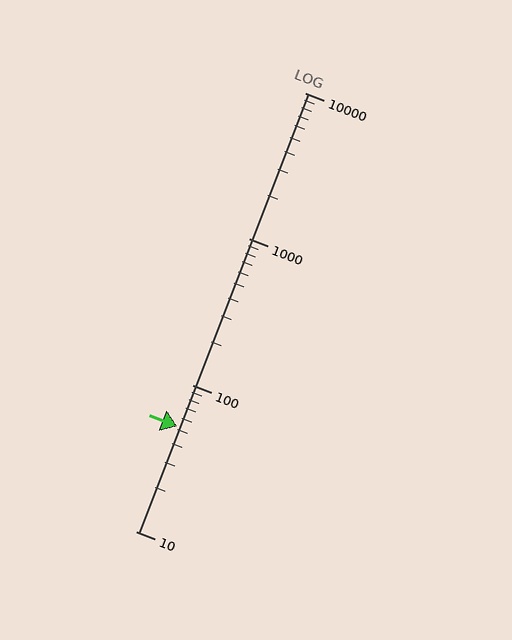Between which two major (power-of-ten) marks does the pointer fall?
The pointer is between 10 and 100.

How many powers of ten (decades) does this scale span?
The scale spans 3 decades, from 10 to 10000.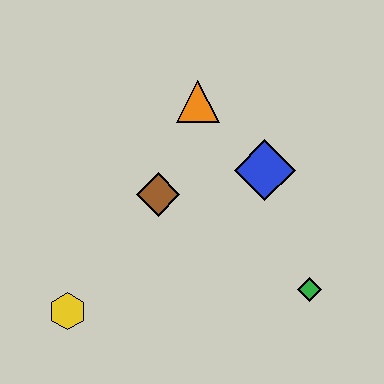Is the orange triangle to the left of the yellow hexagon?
No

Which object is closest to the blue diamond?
The orange triangle is closest to the blue diamond.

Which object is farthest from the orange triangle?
The yellow hexagon is farthest from the orange triangle.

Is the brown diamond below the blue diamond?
Yes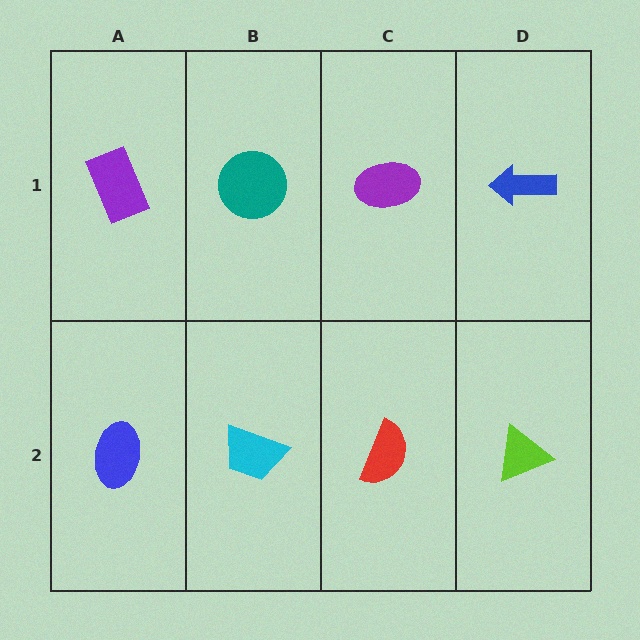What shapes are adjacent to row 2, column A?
A purple rectangle (row 1, column A), a cyan trapezoid (row 2, column B).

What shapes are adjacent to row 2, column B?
A teal circle (row 1, column B), a blue ellipse (row 2, column A), a red semicircle (row 2, column C).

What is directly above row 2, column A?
A purple rectangle.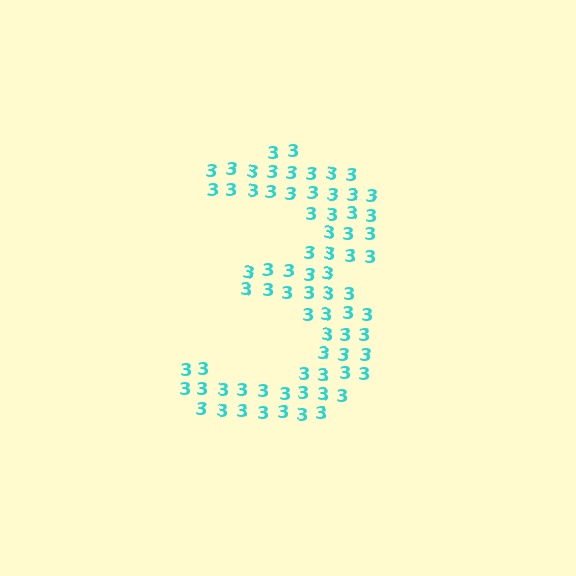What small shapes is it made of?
It is made of small digit 3's.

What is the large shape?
The large shape is the digit 3.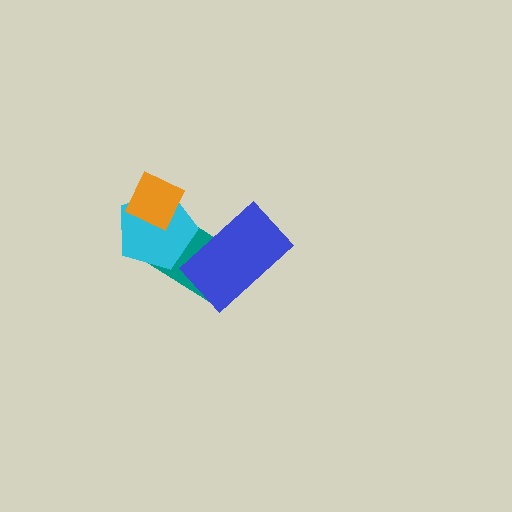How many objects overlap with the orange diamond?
2 objects overlap with the orange diamond.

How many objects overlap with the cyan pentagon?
2 objects overlap with the cyan pentagon.